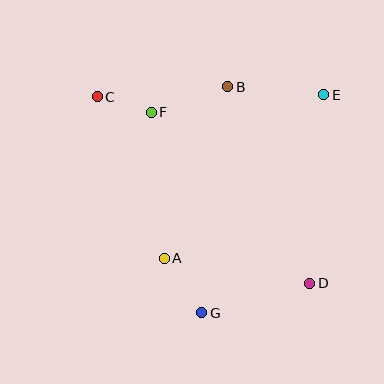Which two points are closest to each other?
Points C and F are closest to each other.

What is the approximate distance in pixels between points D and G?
The distance between D and G is approximately 112 pixels.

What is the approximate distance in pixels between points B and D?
The distance between B and D is approximately 213 pixels.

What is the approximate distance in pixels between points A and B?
The distance between A and B is approximately 183 pixels.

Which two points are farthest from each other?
Points C and D are farthest from each other.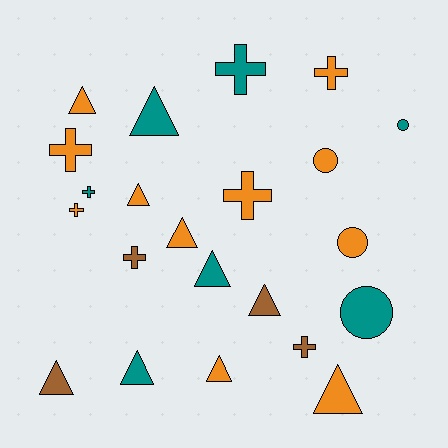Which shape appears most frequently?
Triangle, with 10 objects.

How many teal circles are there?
There are 2 teal circles.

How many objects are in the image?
There are 22 objects.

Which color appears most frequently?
Orange, with 11 objects.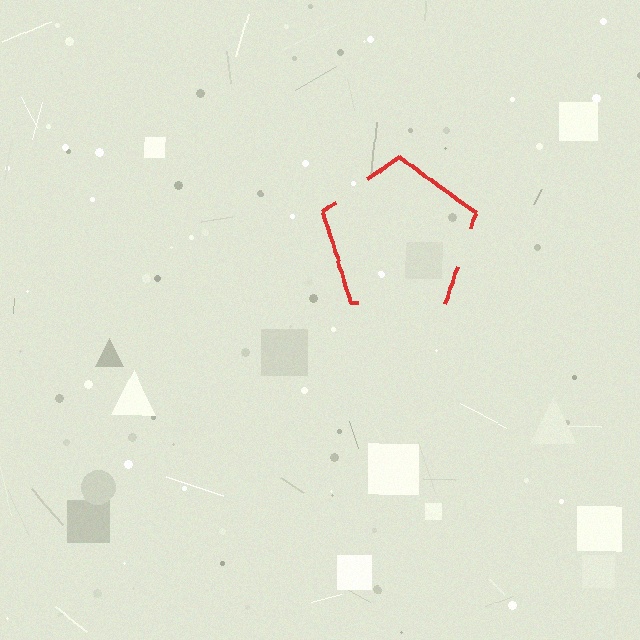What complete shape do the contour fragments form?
The contour fragments form a pentagon.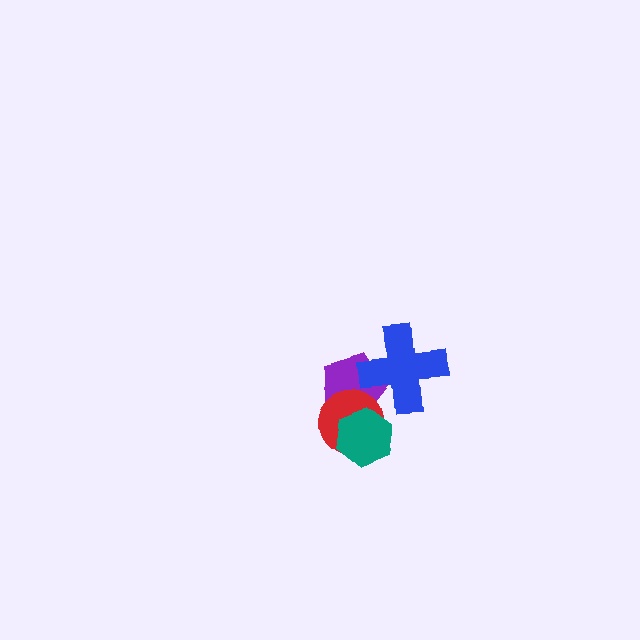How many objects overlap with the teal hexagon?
2 objects overlap with the teal hexagon.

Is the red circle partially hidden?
Yes, it is partially covered by another shape.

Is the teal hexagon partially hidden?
No, no other shape covers it.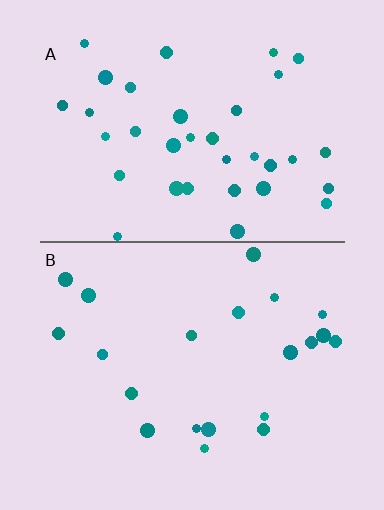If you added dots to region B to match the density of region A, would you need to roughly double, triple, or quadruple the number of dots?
Approximately double.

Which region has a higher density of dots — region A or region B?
A (the top).